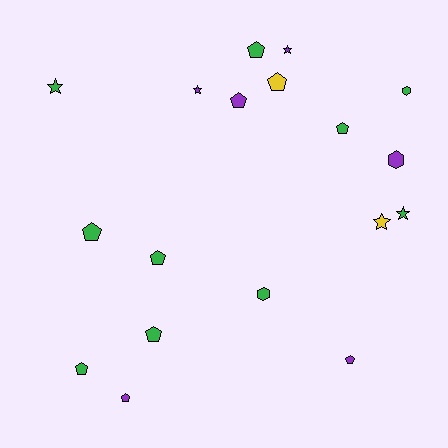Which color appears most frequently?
Green, with 10 objects.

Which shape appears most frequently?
Pentagon, with 10 objects.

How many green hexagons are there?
There are 2 green hexagons.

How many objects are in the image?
There are 18 objects.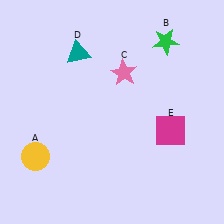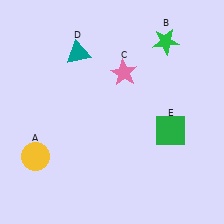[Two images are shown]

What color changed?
The square (E) changed from magenta in Image 1 to green in Image 2.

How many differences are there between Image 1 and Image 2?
There is 1 difference between the two images.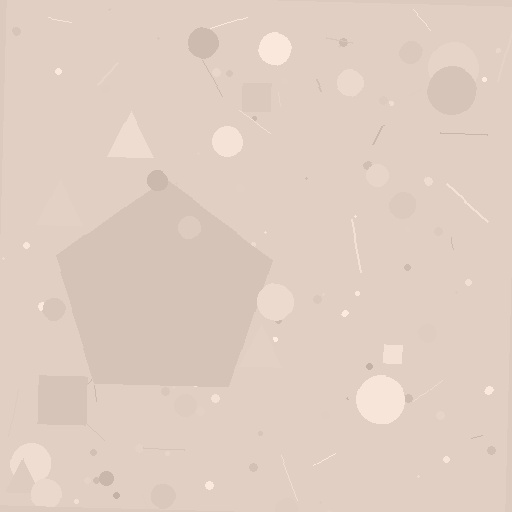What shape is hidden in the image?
A pentagon is hidden in the image.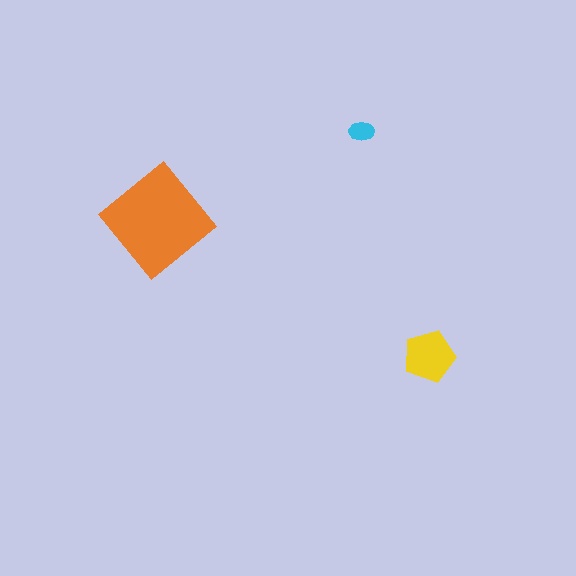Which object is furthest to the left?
The orange diamond is leftmost.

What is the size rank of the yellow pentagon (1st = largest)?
2nd.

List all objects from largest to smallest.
The orange diamond, the yellow pentagon, the cyan ellipse.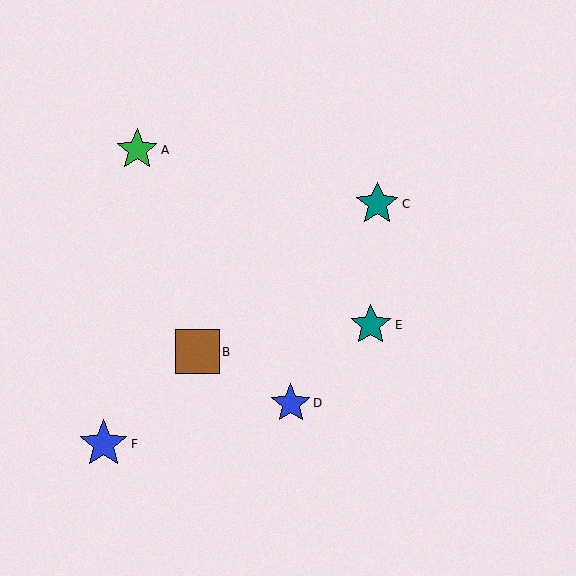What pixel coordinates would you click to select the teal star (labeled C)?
Click at (377, 204) to select the teal star C.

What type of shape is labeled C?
Shape C is a teal star.